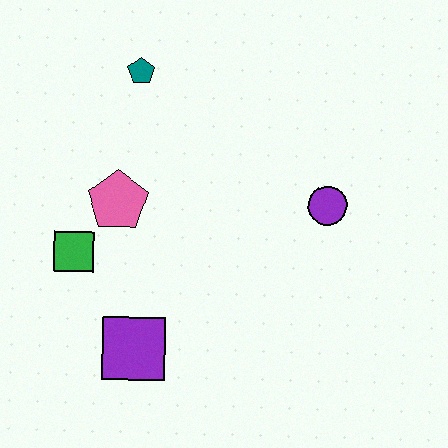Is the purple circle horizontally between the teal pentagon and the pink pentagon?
No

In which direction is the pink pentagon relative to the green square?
The pink pentagon is above the green square.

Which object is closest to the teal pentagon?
The pink pentagon is closest to the teal pentagon.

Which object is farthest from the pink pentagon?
The purple circle is farthest from the pink pentagon.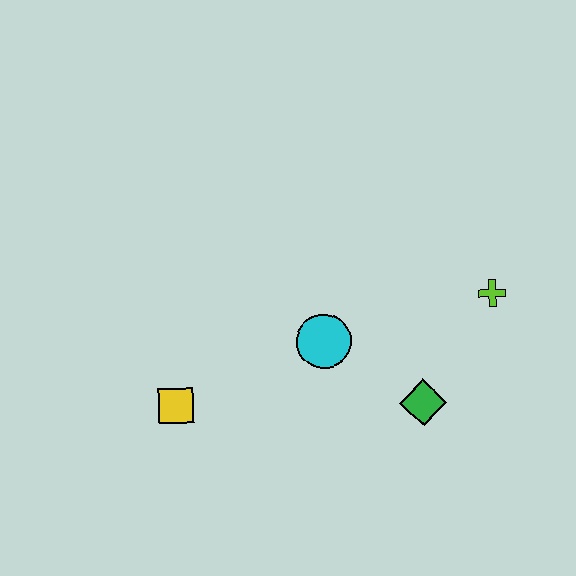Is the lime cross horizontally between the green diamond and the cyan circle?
No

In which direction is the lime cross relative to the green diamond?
The lime cross is above the green diamond.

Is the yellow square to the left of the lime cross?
Yes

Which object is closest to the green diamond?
The cyan circle is closest to the green diamond.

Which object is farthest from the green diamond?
The yellow square is farthest from the green diamond.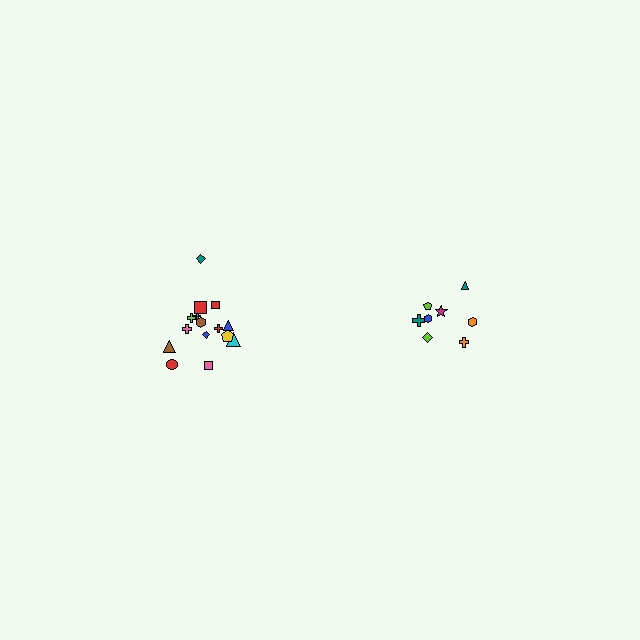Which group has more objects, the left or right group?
The left group.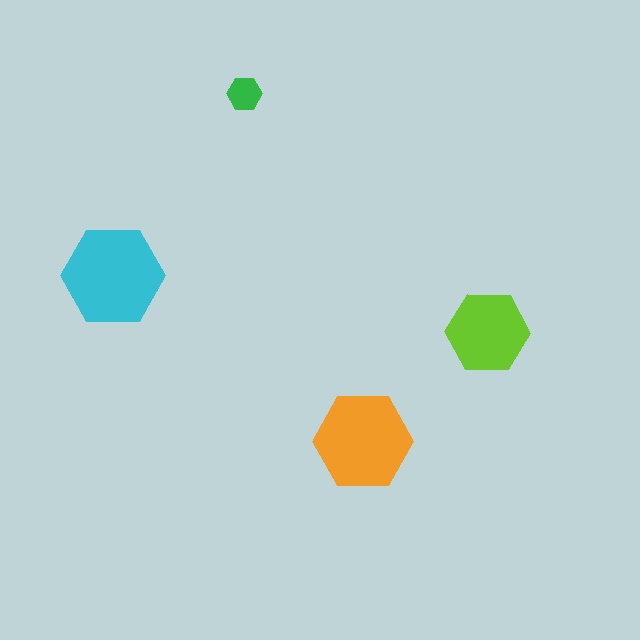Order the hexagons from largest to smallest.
the cyan one, the orange one, the lime one, the green one.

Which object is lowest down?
The orange hexagon is bottommost.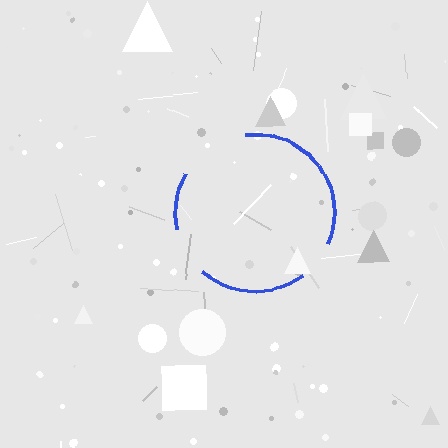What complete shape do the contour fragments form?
The contour fragments form a circle.